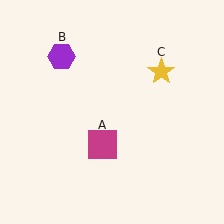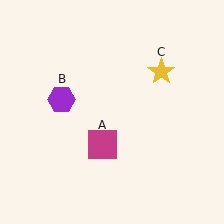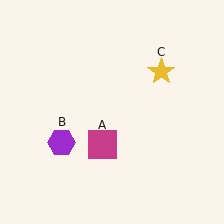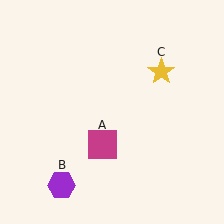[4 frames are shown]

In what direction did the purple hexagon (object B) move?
The purple hexagon (object B) moved down.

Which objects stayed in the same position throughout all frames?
Magenta square (object A) and yellow star (object C) remained stationary.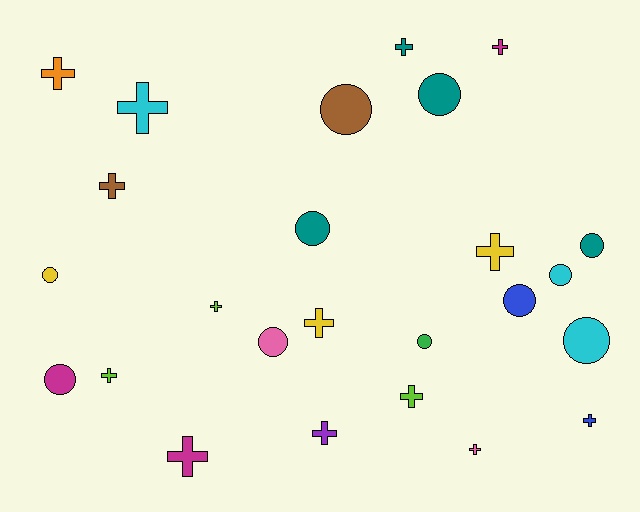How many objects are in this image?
There are 25 objects.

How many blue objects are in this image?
There are 2 blue objects.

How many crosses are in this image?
There are 14 crosses.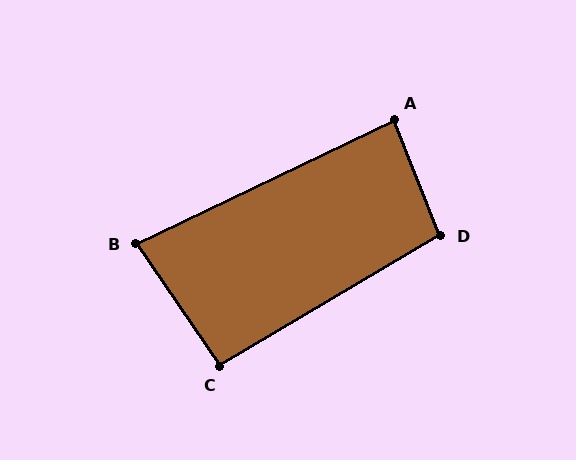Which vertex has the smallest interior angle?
B, at approximately 81 degrees.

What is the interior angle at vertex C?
Approximately 94 degrees (approximately right).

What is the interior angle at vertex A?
Approximately 86 degrees (approximately right).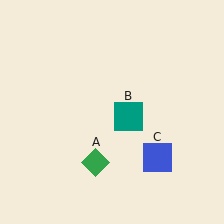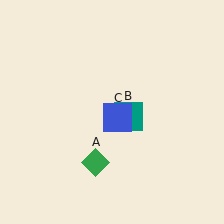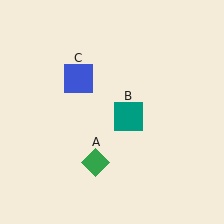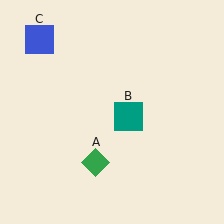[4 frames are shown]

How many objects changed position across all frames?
1 object changed position: blue square (object C).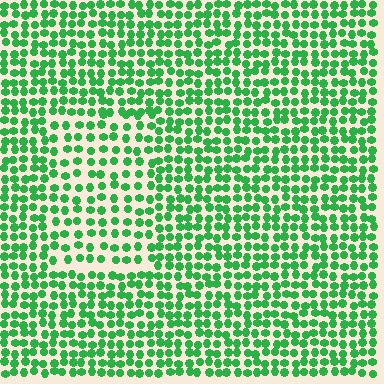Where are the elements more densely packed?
The elements are more densely packed outside the rectangle boundary.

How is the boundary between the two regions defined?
The boundary is defined by a change in element density (approximately 1.5x ratio). All elements are the same color, size, and shape.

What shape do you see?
I see a rectangle.